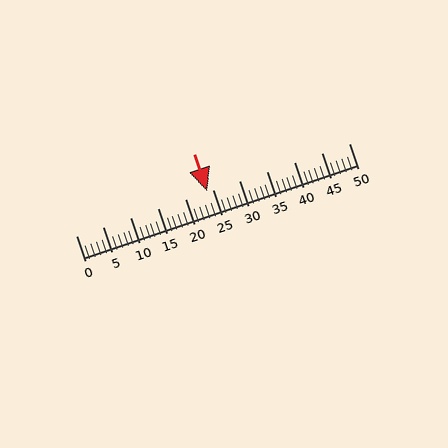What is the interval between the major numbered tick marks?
The major tick marks are spaced 5 units apart.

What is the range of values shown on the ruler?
The ruler shows values from 0 to 50.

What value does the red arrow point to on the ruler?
The red arrow points to approximately 24.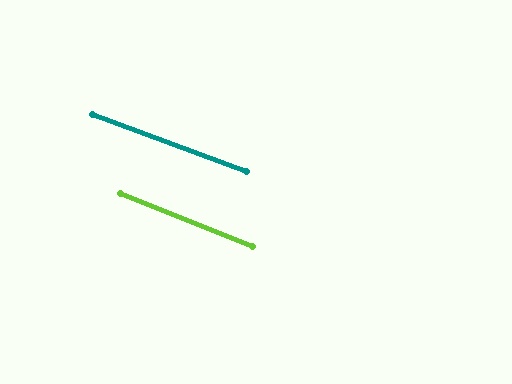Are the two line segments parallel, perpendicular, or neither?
Parallel — their directions differ by only 1.7°.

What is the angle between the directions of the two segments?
Approximately 2 degrees.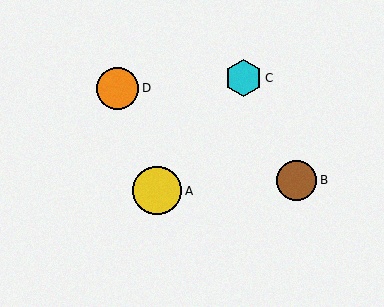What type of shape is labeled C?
Shape C is a cyan hexagon.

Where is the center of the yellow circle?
The center of the yellow circle is at (157, 191).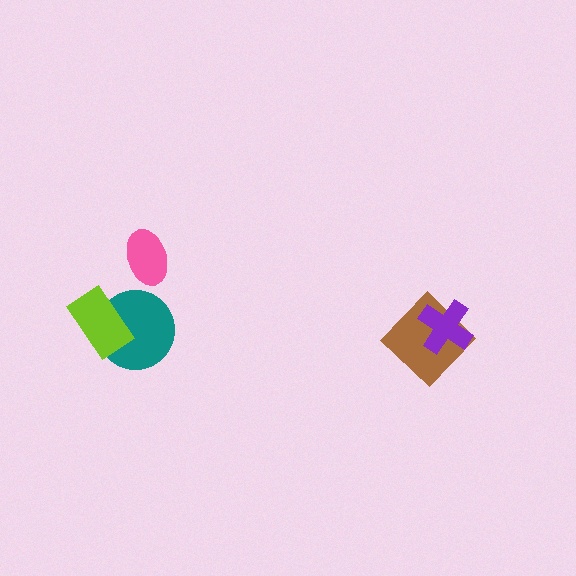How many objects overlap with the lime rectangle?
1 object overlaps with the lime rectangle.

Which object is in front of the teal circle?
The lime rectangle is in front of the teal circle.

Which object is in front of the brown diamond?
The purple cross is in front of the brown diamond.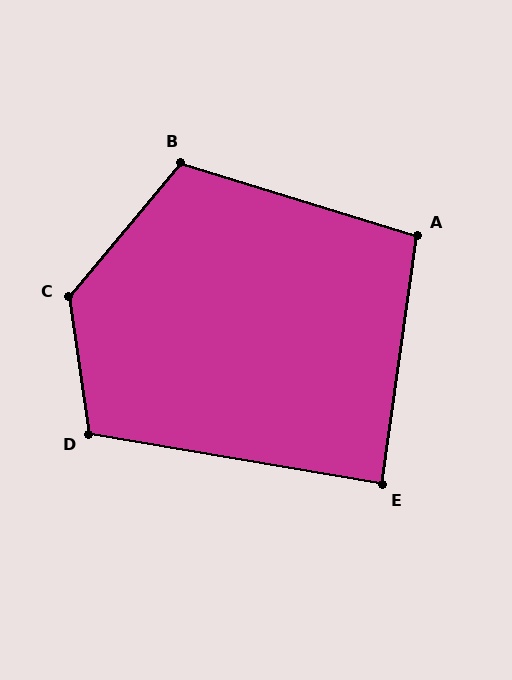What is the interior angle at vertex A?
Approximately 99 degrees (obtuse).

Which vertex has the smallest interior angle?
E, at approximately 88 degrees.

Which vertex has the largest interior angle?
C, at approximately 132 degrees.